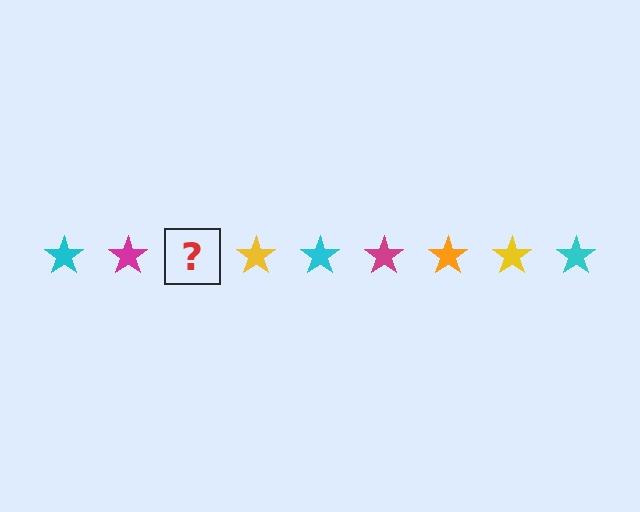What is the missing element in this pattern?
The missing element is an orange star.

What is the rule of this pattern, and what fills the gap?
The rule is that the pattern cycles through cyan, magenta, orange, yellow stars. The gap should be filled with an orange star.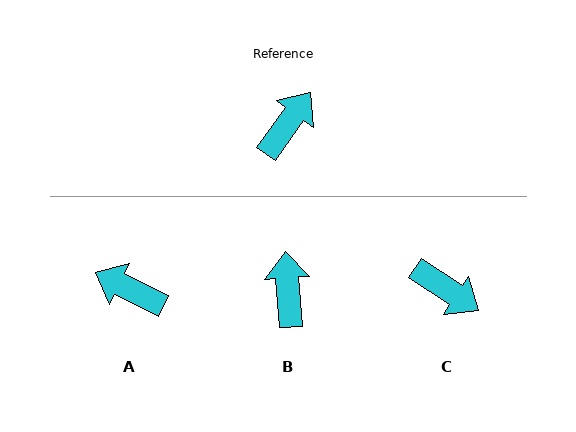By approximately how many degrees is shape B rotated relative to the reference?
Approximately 40 degrees counter-clockwise.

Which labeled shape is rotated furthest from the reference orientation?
A, about 99 degrees away.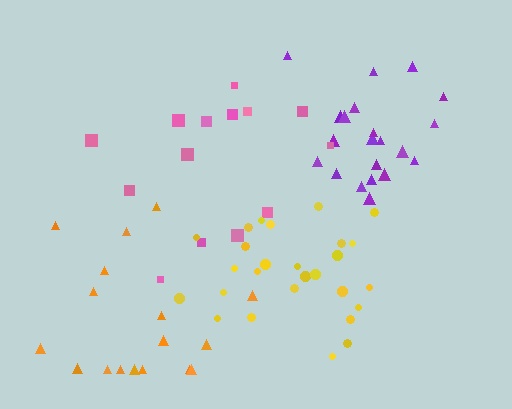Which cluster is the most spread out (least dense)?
Pink.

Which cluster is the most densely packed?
Purple.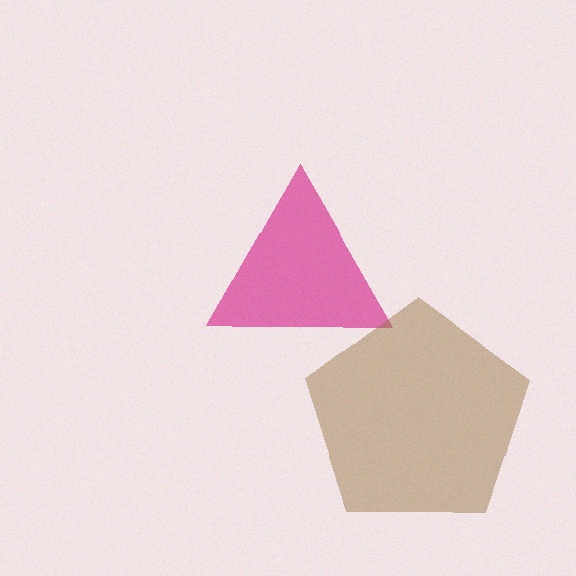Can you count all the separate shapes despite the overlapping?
Yes, there are 2 separate shapes.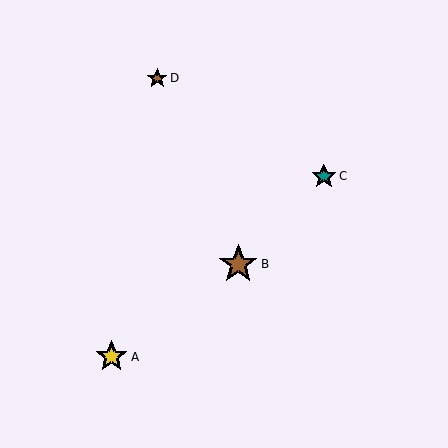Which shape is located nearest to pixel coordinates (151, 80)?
The brown star (labeled D) at (157, 78) is nearest to that location.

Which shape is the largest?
The brown star (labeled B) is the largest.